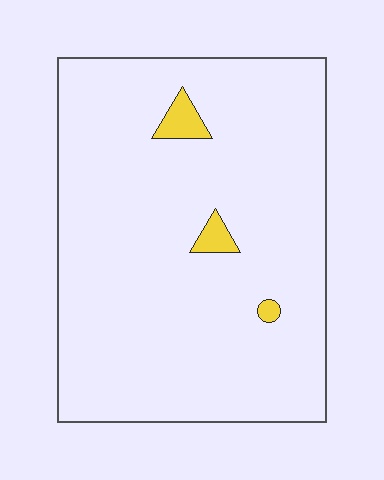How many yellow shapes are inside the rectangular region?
3.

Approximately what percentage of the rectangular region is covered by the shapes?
Approximately 5%.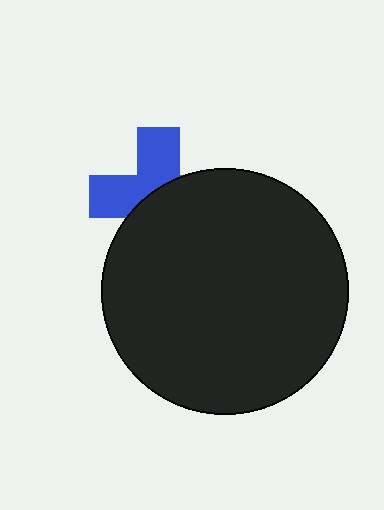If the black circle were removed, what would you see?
You would see the complete blue cross.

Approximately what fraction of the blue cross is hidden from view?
Roughly 55% of the blue cross is hidden behind the black circle.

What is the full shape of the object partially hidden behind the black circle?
The partially hidden object is a blue cross.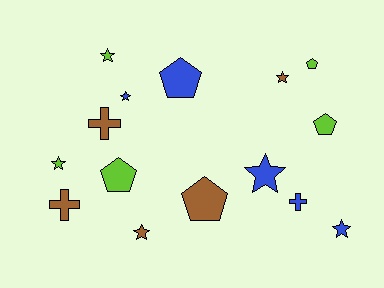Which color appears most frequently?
Lime, with 5 objects.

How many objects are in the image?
There are 15 objects.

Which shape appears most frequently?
Star, with 7 objects.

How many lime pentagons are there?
There are 3 lime pentagons.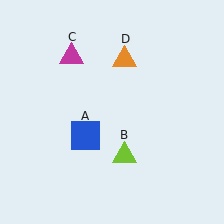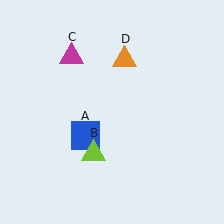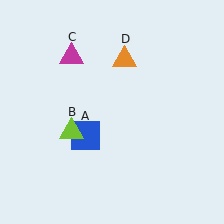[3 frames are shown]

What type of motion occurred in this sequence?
The lime triangle (object B) rotated clockwise around the center of the scene.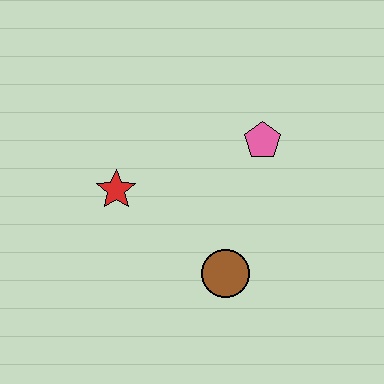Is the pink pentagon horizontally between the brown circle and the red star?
No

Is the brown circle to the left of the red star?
No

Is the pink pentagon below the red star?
No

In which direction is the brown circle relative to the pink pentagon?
The brown circle is below the pink pentagon.